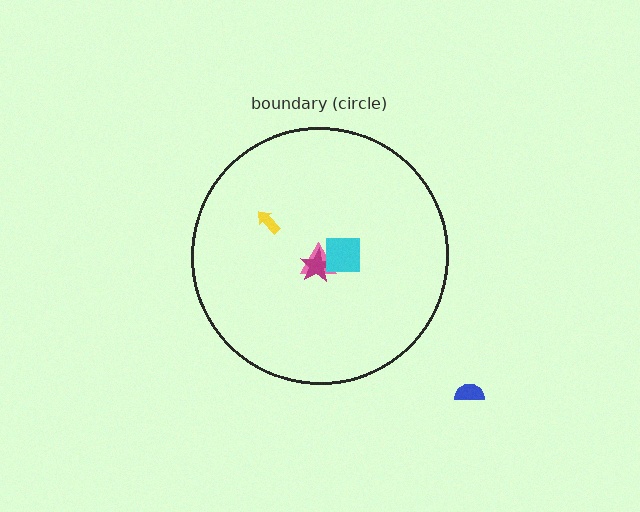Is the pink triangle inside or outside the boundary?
Inside.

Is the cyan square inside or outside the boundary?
Inside.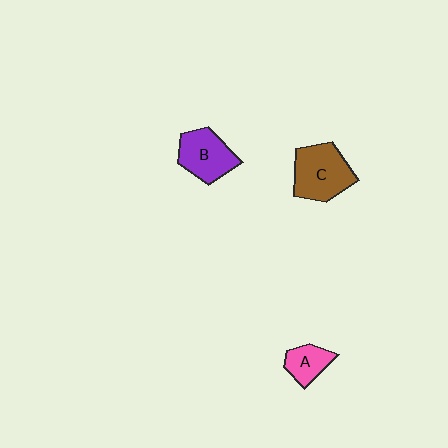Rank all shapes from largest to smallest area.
From largest to smallest: C (brown), B (purple), A (pink).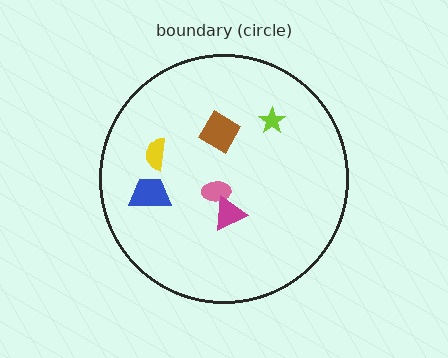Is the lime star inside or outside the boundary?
Inside.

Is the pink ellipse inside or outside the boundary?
Inside.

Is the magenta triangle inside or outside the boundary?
Inside.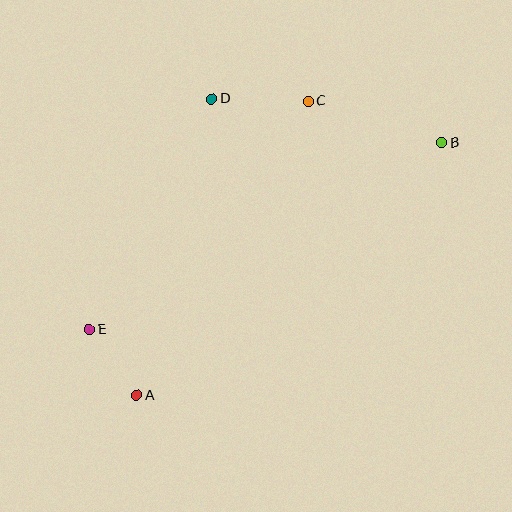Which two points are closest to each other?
Points A and E are closest to each other.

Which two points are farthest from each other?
Points B and E are farthest from each other.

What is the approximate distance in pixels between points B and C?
The distance between B and C is approximately 139 pixels.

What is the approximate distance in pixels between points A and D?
The distance between A and D is approximately 306 pixels.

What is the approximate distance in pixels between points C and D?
The distance between C and D is approximately 97 pixels.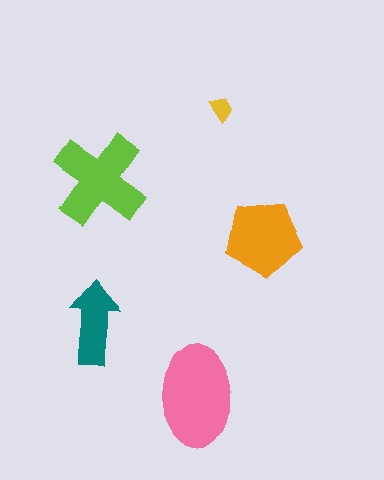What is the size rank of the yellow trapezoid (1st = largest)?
5th.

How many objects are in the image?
There are 5 objects in the image.